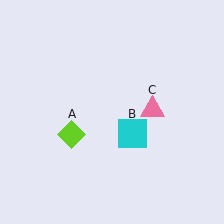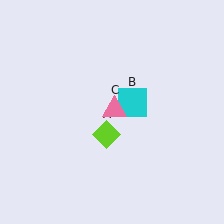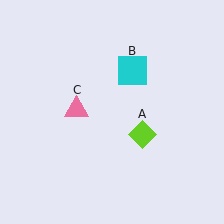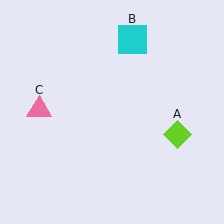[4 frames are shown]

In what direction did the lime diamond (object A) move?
The lime diamond (object A) moved right.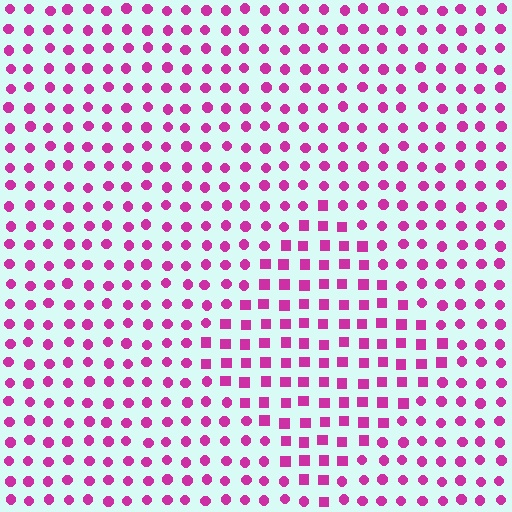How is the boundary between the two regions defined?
The boundary is defined by a change in element shape: squares inside vs. circles outside. All elements share the same color and spacing.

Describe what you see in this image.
The image is filled with small magenta elements arranged in a uniform grid. A diamond-shaped region contains squares, while the surrounding area contains circles. The boundary is defined purely by the change in element shape.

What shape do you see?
I see a diamond.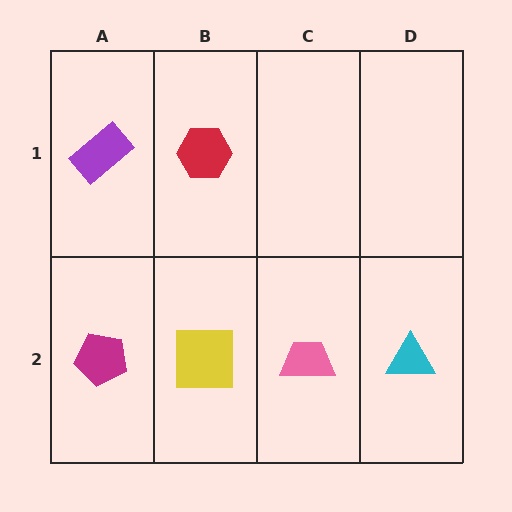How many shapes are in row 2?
4 shapes.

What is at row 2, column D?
A cyan triangle.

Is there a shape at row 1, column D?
No, that cell is empty.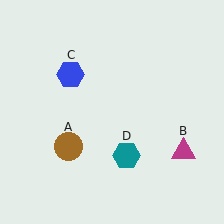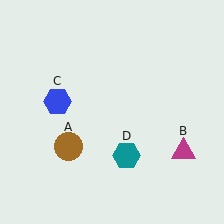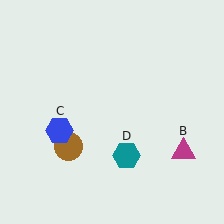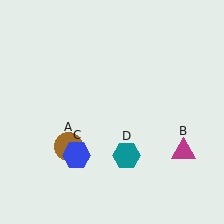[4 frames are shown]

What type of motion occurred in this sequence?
The blue hexagon (object C) rotated counterclockwise around the center of the scene.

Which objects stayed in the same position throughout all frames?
Brown circle (object A) and magenta triangle (object B) and teal hexagon (object D) remained stationary.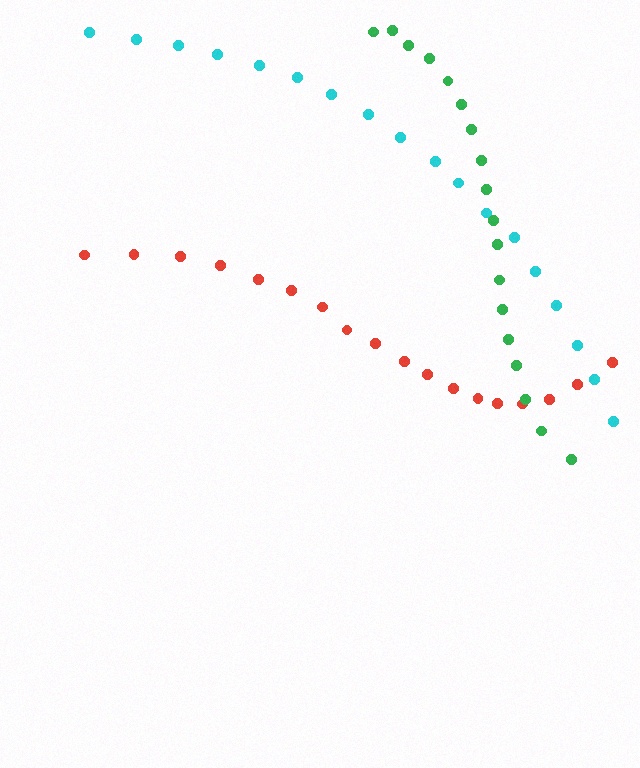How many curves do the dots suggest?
There are 3 distinct paths.